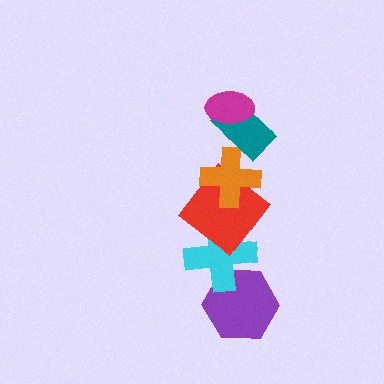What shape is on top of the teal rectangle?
The magenta ellipse is on top of the teal rectangle.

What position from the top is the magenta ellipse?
The magenta ellipse is 1st from the top.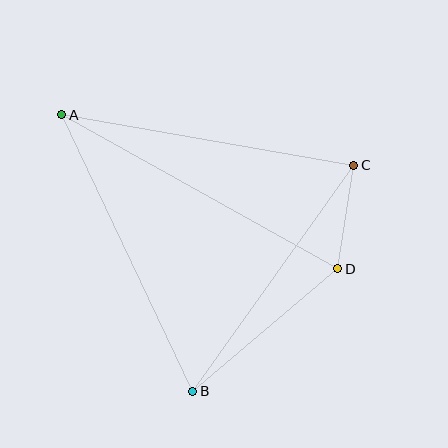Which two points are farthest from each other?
Points A and D are farthest from each other.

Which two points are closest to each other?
Points C and D are closest to each other.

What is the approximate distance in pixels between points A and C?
The distance between A and C is approximately 296 pixels.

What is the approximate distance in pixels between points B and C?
The distance between B and C is approximately 277 pixels.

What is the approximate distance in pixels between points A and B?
The distance between A and B is approximately 306 pixels.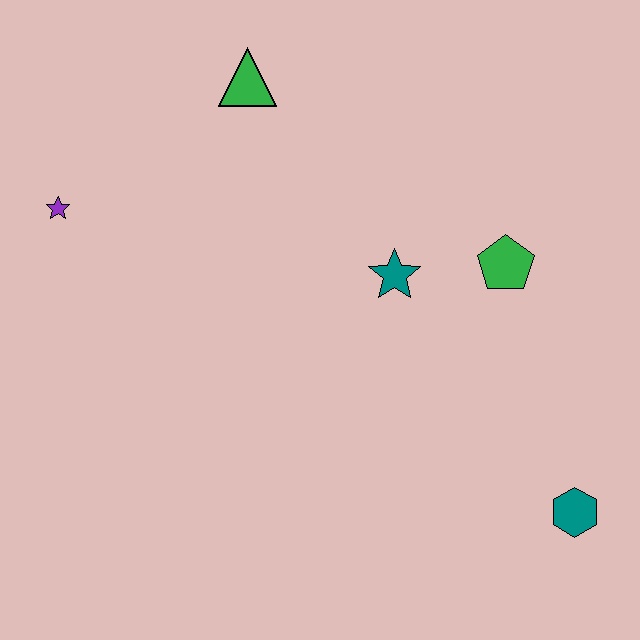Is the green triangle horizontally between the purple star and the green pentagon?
Yes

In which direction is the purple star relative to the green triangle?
The purple star is to the left of the green triangle.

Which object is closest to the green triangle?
The purple star is closest to the green triangle.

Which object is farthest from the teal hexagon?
The purple star is farthest from the teal hexagon.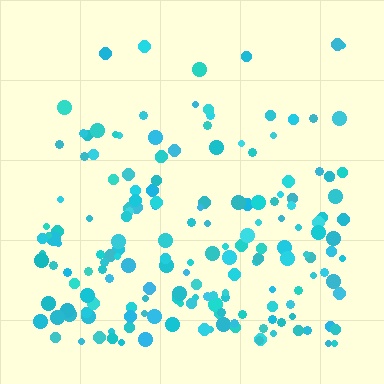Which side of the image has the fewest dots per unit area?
The top.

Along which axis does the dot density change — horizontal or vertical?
Vertical.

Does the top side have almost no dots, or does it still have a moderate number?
Still a moderate number, just noticeably fewer than the bottom.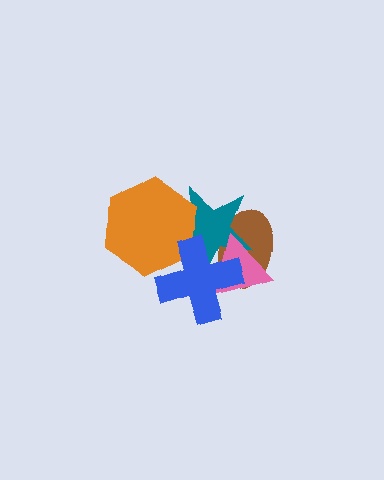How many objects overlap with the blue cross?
4 objects overlap with the blue cross.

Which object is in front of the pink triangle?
The blue cross is in front of the pink triangle.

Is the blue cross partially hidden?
No, no other shape covers it.